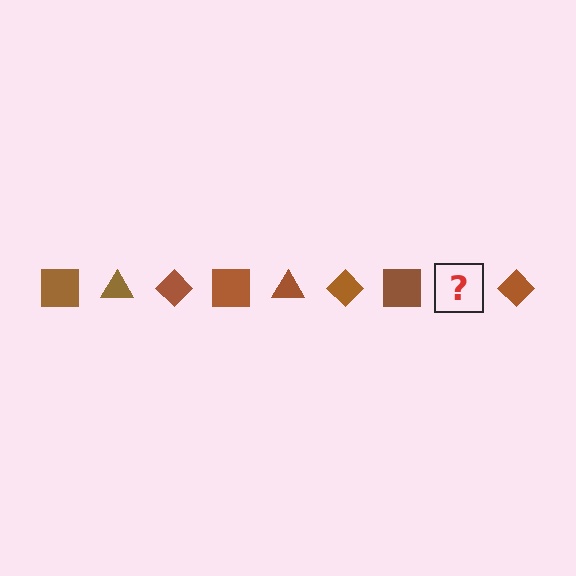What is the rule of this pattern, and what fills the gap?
The rule is that the pattern cycles through square, triangle, diamond shapes in brown. The gap should be filled with a brown triangle.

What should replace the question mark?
The question mark should be replaced with a brown triangle.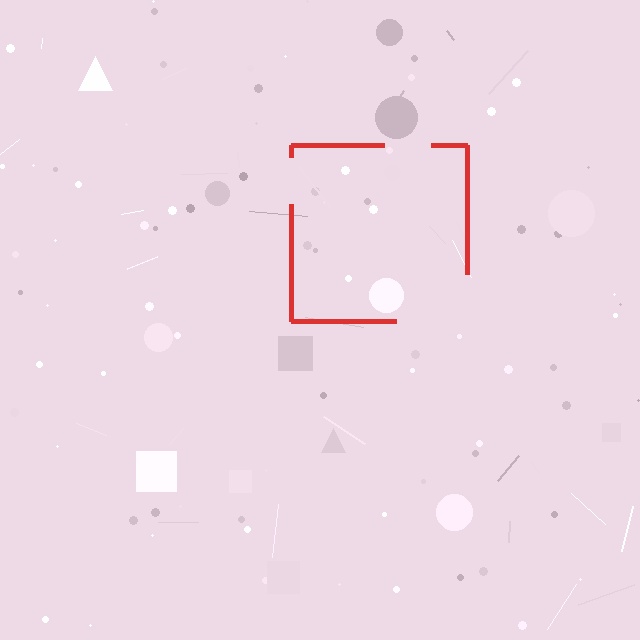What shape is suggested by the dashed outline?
The dashed outline suggests a square.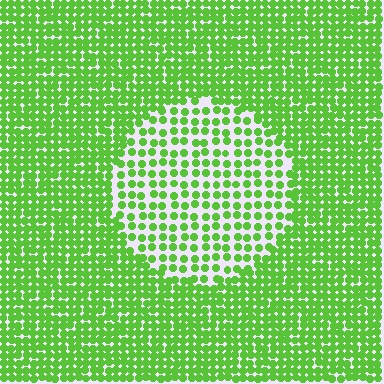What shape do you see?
I see a circle.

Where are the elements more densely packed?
The elements are more densely packed outside the circle boundary.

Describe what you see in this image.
The image contains small lime elements arranged at two different densities. A circle-shaped region is visible where the elements are less densely packed than the surrounding area.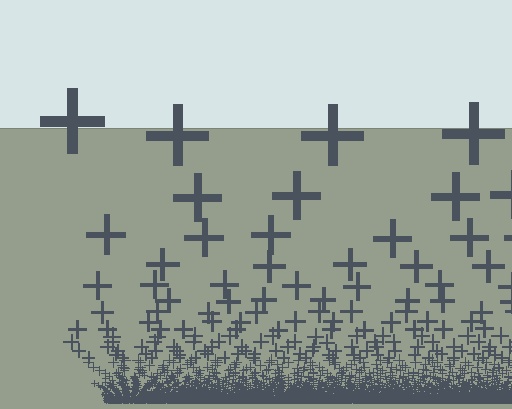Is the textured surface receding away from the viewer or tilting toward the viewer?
The surface appears to tilt toward the viewer. Texture elements get larger and sparser toward the top.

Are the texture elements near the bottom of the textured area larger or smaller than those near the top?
Smaller. The gradient is inverted — elements near the bottom are smaller and denser.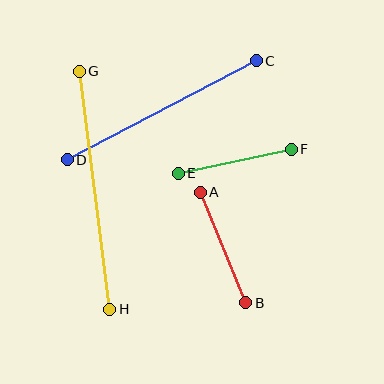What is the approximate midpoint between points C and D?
The midpoint is at approximately (162, 110) pixels.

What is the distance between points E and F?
The distance is approximately 116 pixels.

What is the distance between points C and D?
The distance is approximately 213 pixels.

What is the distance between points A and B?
The distance is approximately 119 pixels.